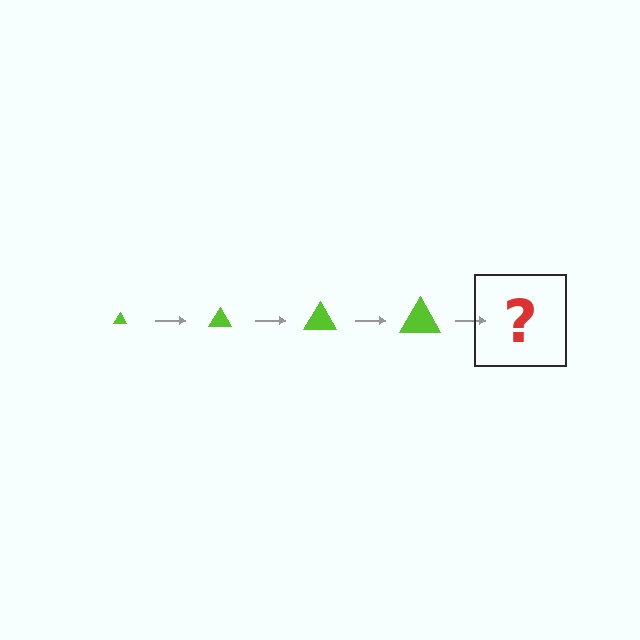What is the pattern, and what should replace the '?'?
The pattern is that the triangle gets progressively larger each step. The '?' should be a lime triangle, larger than the previous one.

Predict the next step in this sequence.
The next step is a lime triangle, larger than the previous one.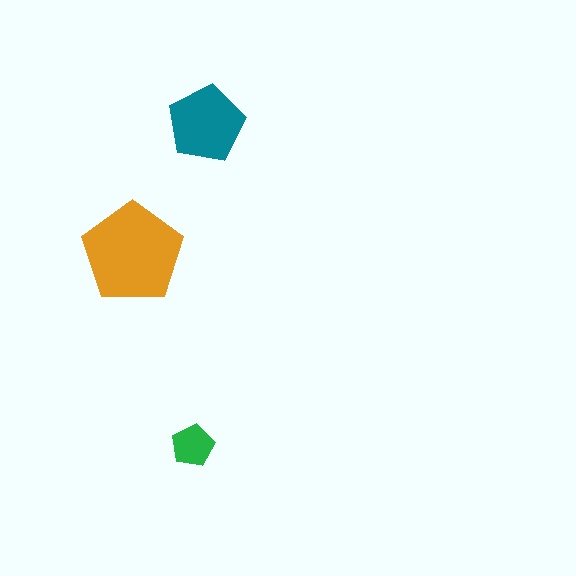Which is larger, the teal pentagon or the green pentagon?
The teal one.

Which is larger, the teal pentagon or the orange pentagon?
The orange one.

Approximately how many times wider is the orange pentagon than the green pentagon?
About 2.5 times wider.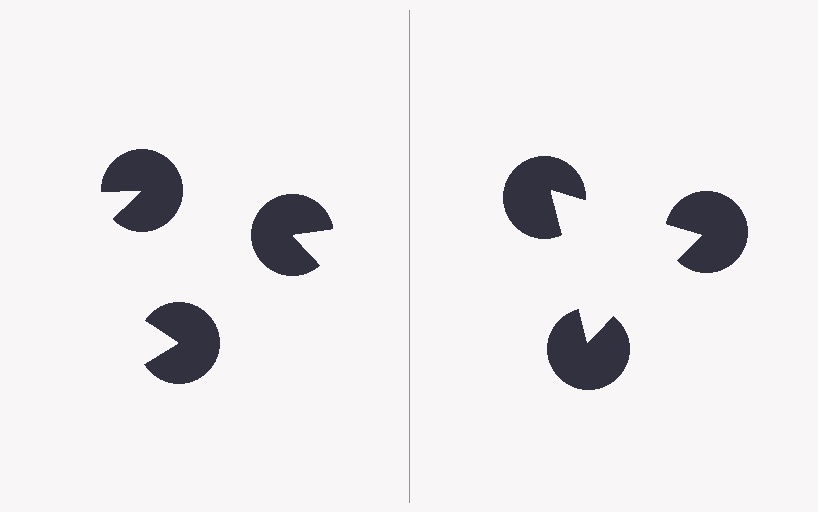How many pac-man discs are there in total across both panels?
6 — 3 on each side.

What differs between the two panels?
The pac-man discs are positioned identically on both sides; only the wedge orientations differ. On the right they align to a triangle; on the left they are misaligned.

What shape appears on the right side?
An illusory triangle.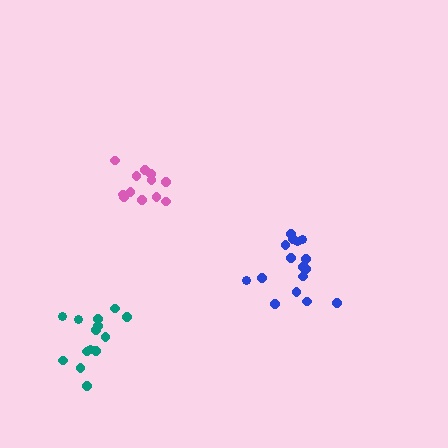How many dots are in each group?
Group 1: 16 dots, Group 2: 12 dots, Group 3: 14 dots (42 total).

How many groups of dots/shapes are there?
There are 3 groups.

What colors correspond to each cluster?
The clusters are colored: blue, pink, teal.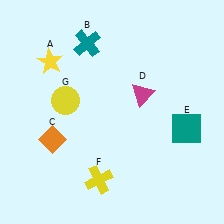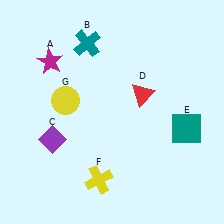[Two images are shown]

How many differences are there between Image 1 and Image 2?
There are 3 differences between the two images.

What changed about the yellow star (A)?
In Image 1, A is yellow. In Image 2, it changed to magenta.